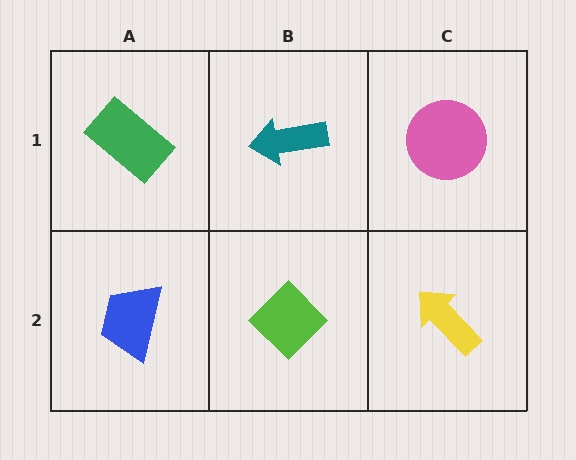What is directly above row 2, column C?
A pink circle.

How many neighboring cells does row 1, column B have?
3.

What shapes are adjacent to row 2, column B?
A teal arrow (row 1, column B), a blue trapezoid (row 2, column A), a yellow arrow (row 2, column C).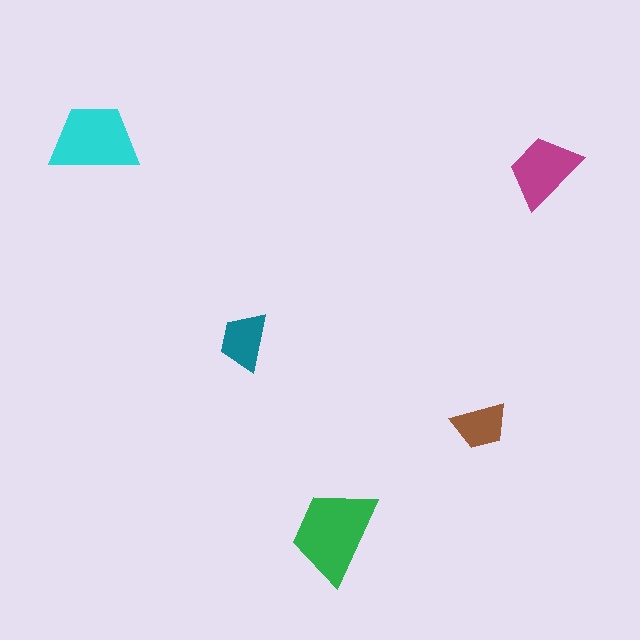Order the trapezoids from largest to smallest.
the green one, the cyan one, the magenta one, the teal one, the brown one.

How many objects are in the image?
There are 5 objects in the image.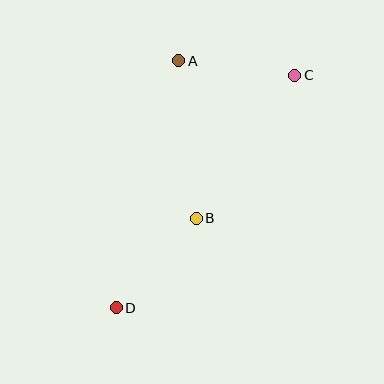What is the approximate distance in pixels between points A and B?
The distance between A and B is approximately 158 pixels.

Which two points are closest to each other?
Points A and C are closest to each other.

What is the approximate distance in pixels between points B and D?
The distance between B and D is approximately 120 pixels.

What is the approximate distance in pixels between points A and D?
The distance between A and D is approximately 255 pixels.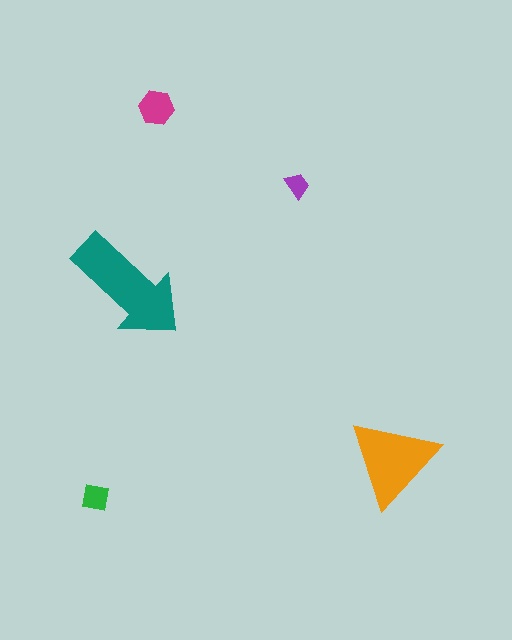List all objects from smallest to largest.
The purple trapezoid, the green square, the magenta hexagon, the orange triangle, the teal arrow.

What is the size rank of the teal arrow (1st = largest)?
1st.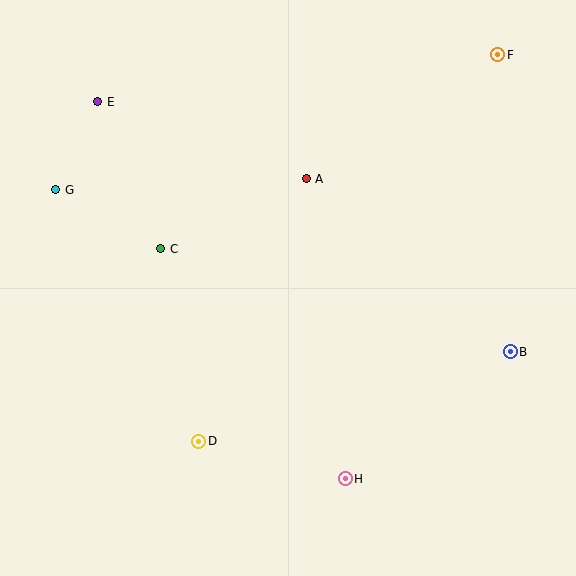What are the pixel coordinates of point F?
Point F is at (498, 55).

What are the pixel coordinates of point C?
Point C is at (161, 249).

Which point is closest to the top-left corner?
Point E is closest to the top-left corner.